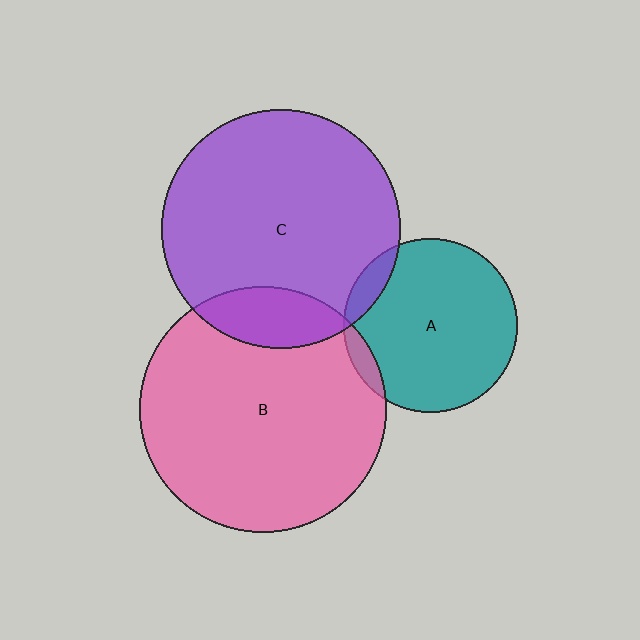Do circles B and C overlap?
Yes.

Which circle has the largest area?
Circle B (pink).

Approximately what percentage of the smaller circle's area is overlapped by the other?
Approximately 15%.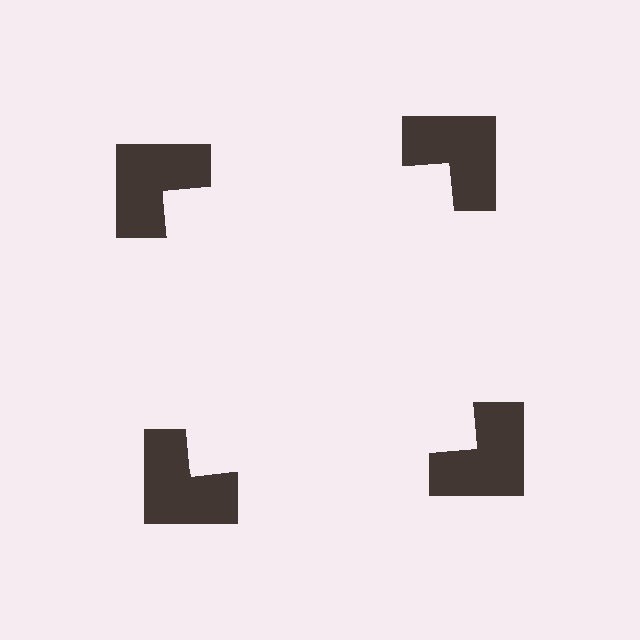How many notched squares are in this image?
There are 4 — one at each vertex of the illusory square.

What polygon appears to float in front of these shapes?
An illusory square — its edges are inferred from the aligned wedge cuts in the notched squares, not physically drawn.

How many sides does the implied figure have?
4 sides.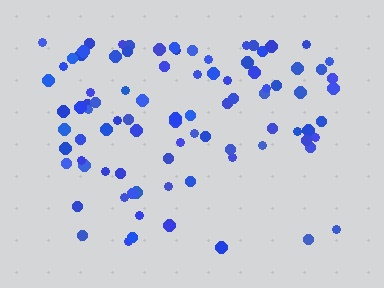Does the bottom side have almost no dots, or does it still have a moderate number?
Still a moderate number, just noticeably fewer than the top.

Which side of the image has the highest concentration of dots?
The top.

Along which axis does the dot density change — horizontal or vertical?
Vertical.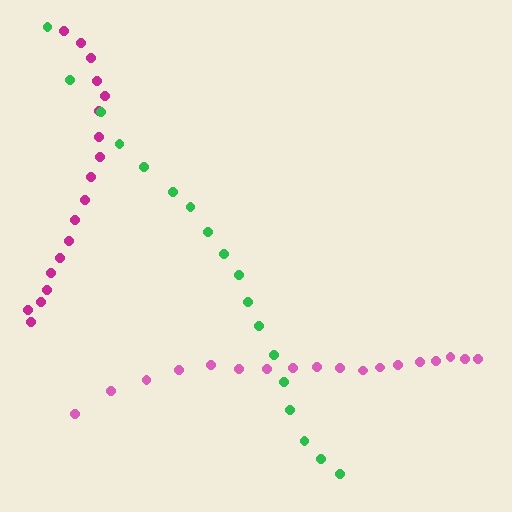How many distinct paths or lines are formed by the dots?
There are 3 distinct paths.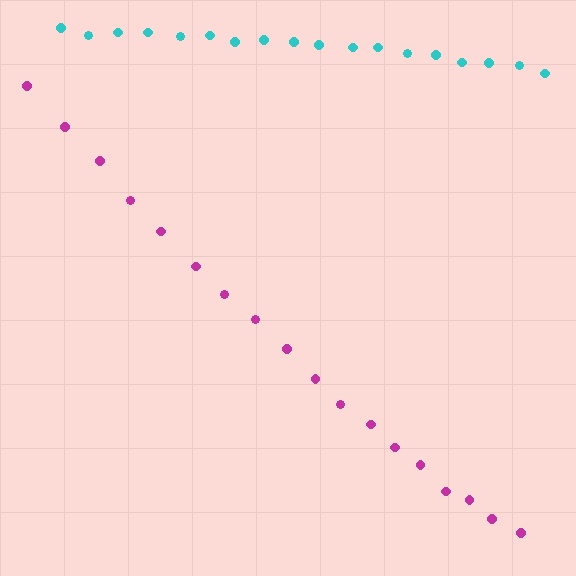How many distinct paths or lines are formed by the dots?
There are 2 distinct paths.